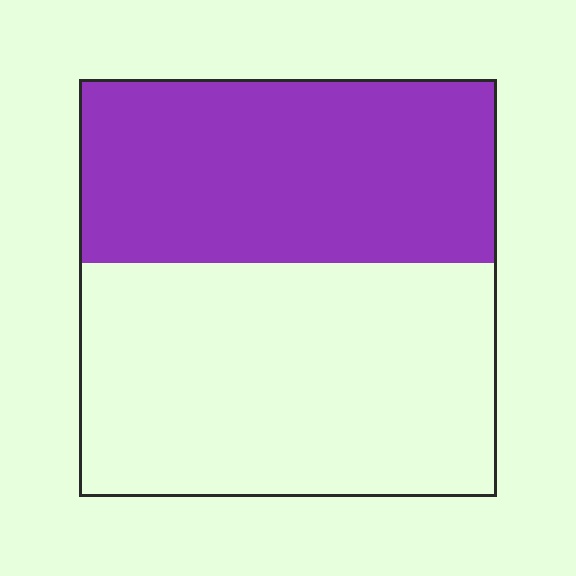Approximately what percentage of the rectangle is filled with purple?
Approximately 45%.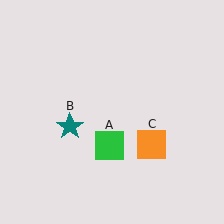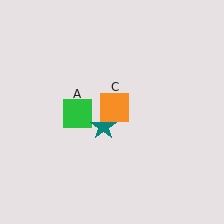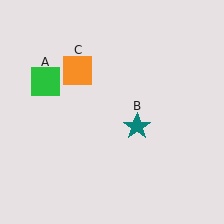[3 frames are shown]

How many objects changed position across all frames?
3 objects changed position: green square (object A), teal star (object B), orange square (object C).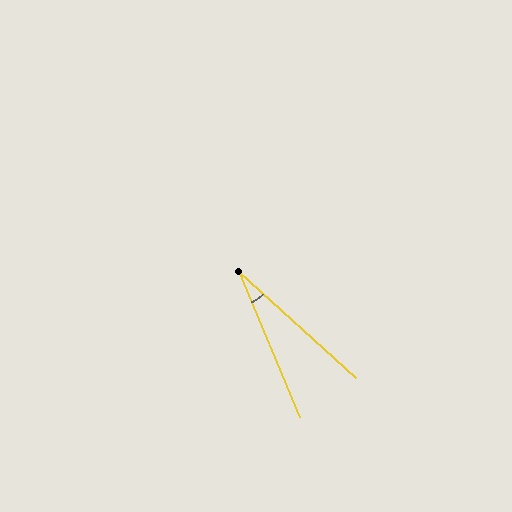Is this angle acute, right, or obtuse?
It is acute.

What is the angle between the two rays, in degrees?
Approximately 25 degrees.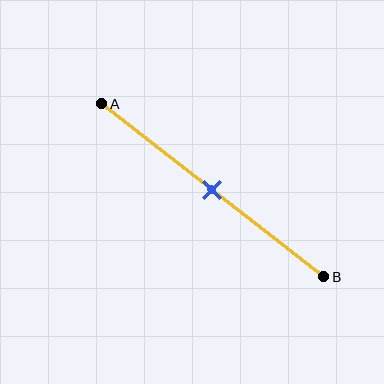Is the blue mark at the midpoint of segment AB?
Yes, the mark is approximately at the midpoint.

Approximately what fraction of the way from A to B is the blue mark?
The blue mark is approximately 50% of the way from A to B.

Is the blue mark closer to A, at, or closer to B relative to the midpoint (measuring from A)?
The blue mark is approximately at the midpoint of segment AB.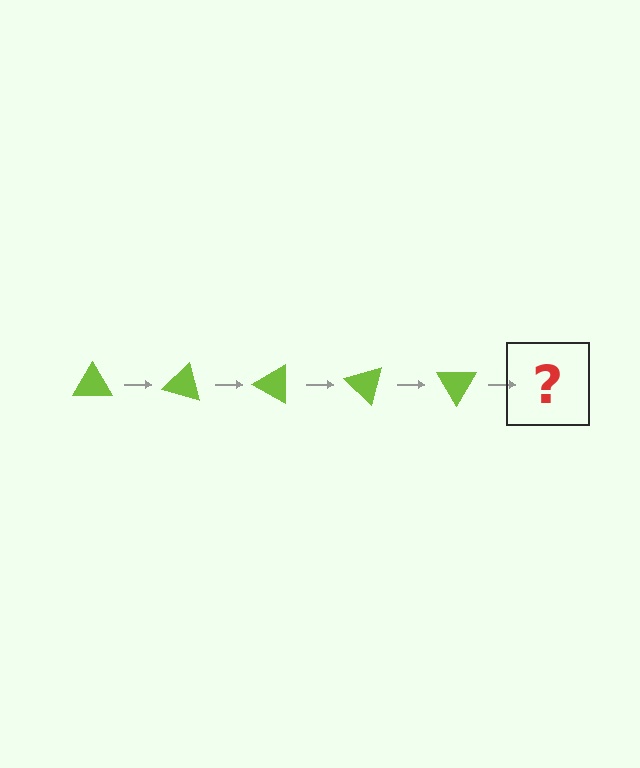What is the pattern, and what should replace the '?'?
The pattern is that the triangle rotates 15 degrees each step. The '?' should be a lime triangle rotated 75 degrees.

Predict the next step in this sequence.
The next step is a lime triangle rotated 75 degrees.